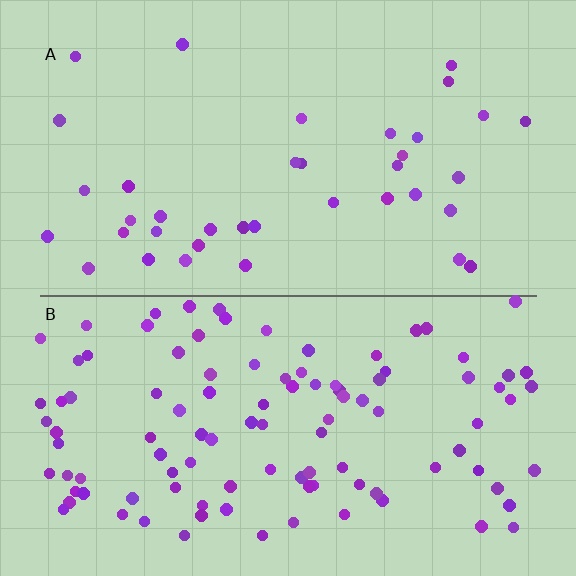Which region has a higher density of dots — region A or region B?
B (the bottom).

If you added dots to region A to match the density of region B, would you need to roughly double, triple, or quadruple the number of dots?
Approximately triple.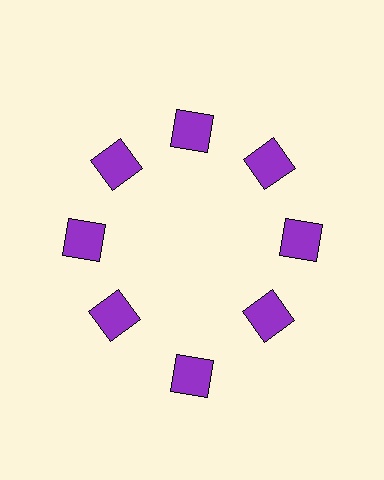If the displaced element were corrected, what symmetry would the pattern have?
It would have 8-fold rotational symmetry — the pattern would map onto itself every 45 degrees.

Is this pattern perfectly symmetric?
No. The 8 purple squares are arranged in a ring, but one element near the 6 o'clock position is pushed outward from the center, breaking the 8-fold rotational symmetry.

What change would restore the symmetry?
The symmetry would be restored by moving it inward, back onto the ring so that all 8 squares sit at equal angles and equal distance from the center.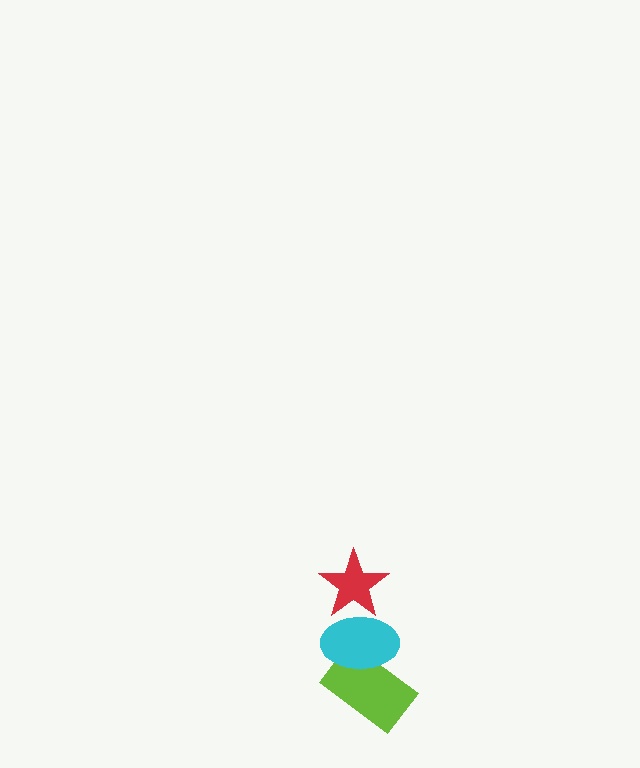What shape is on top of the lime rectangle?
The cyan ellipse is on top of the lime rectangle.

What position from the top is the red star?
The red star is 1st from the top.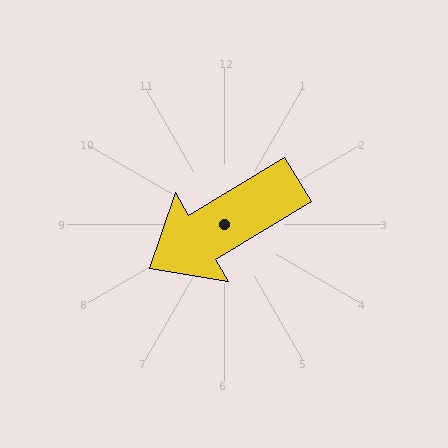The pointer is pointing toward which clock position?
Roughly 8 o'clock.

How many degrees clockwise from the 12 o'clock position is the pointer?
Approximately 239 degrees.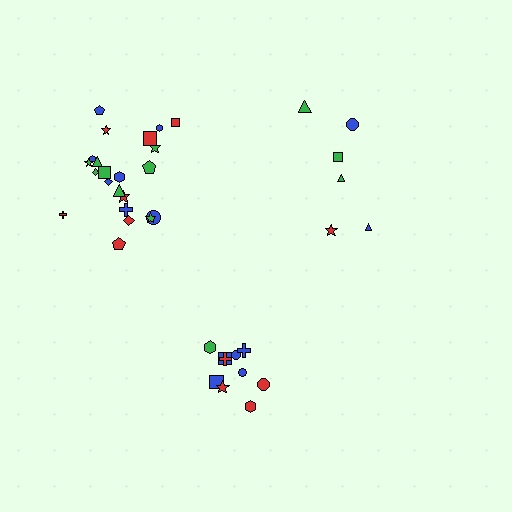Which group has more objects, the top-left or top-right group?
The top-left group.